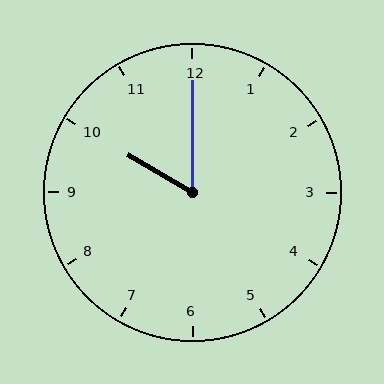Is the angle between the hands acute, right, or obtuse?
It is acute.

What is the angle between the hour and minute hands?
Approximately 60 degrees.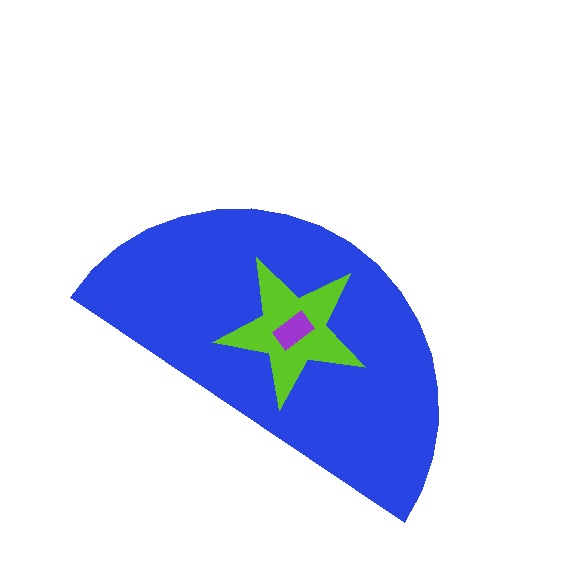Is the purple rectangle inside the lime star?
Yes.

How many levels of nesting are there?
3.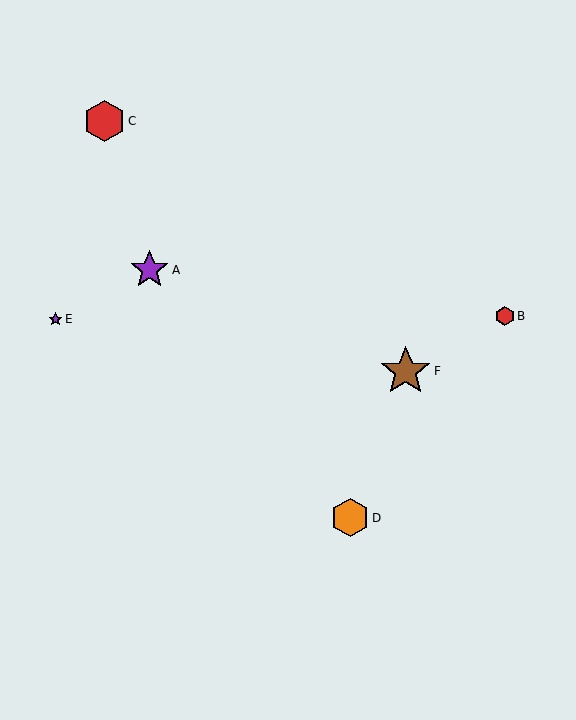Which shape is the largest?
The brown star (labeled F) is the largest.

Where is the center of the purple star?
The center of the purple star is at (56, 319).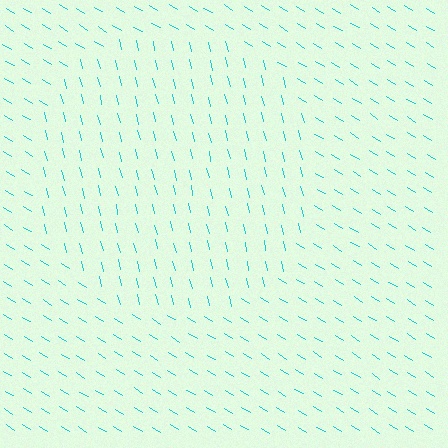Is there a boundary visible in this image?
Yes, there is a texture boundary formed by a change in line orientation.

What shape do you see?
I see a circle.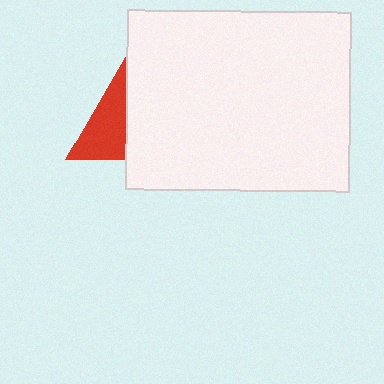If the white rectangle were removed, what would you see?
You would see the complete red triangle.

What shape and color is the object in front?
The object in front is a white rectangle.